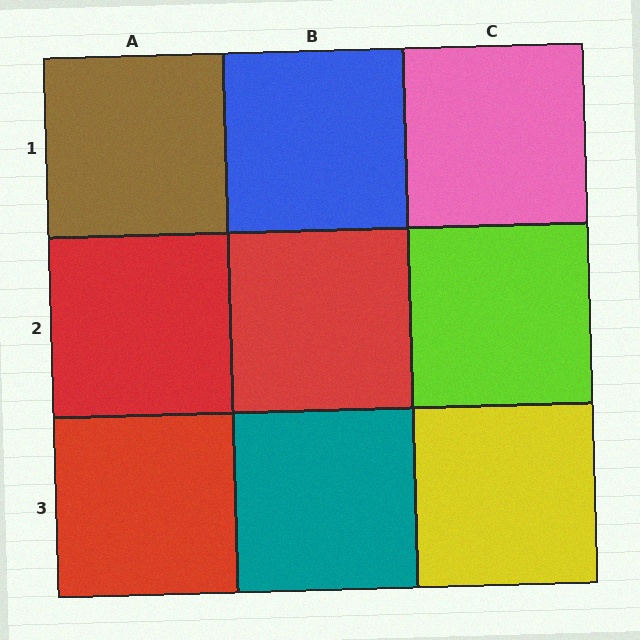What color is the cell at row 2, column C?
Lime.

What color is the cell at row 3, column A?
Red.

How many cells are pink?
1 cell is pink.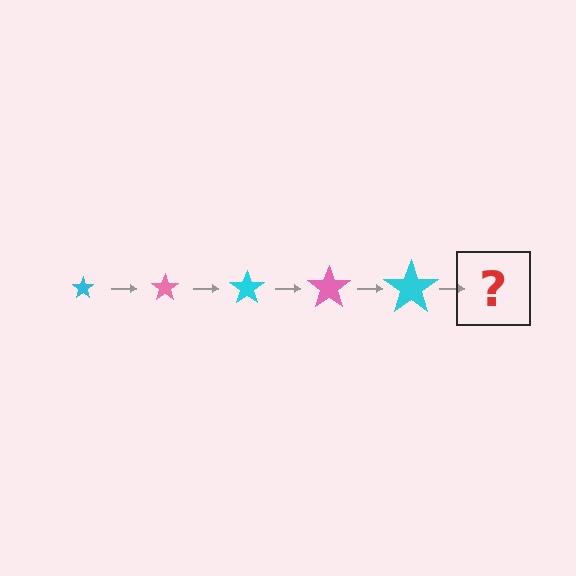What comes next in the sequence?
The next element should be a pink star, larger than the previous one.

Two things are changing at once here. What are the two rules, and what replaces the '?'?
The two rules are that the star grows larger each step and the color cycles through cyan and pink. The '?' should be a pink star, larger than the previous one.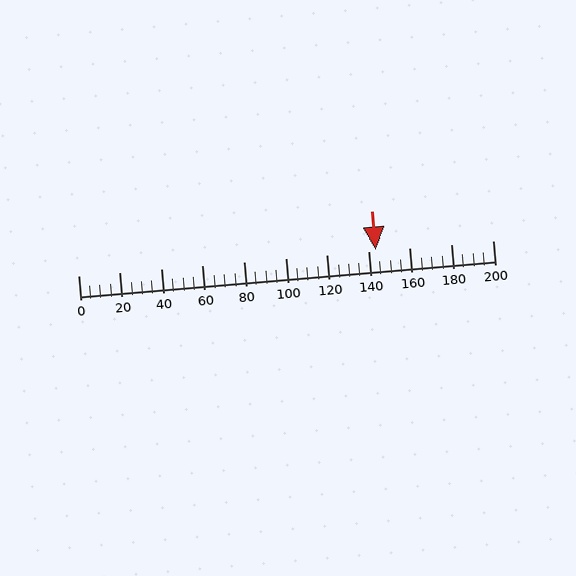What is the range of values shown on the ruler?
The ruler shows values from 0 to 200.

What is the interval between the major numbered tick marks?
The major tick marks are spaced 20 units apart.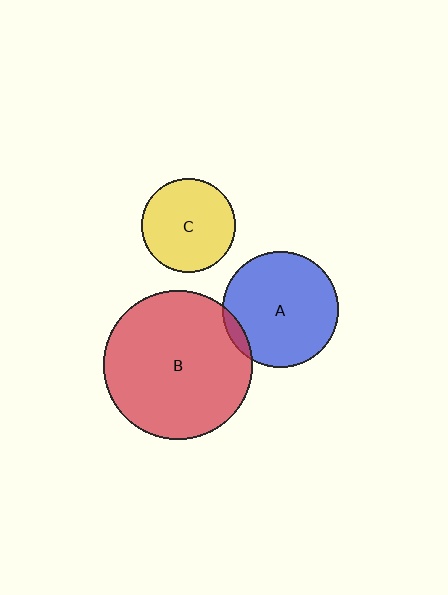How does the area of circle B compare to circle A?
Approximately 1.7 times.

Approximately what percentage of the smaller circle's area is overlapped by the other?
Approximately 5%.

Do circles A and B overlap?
Yes.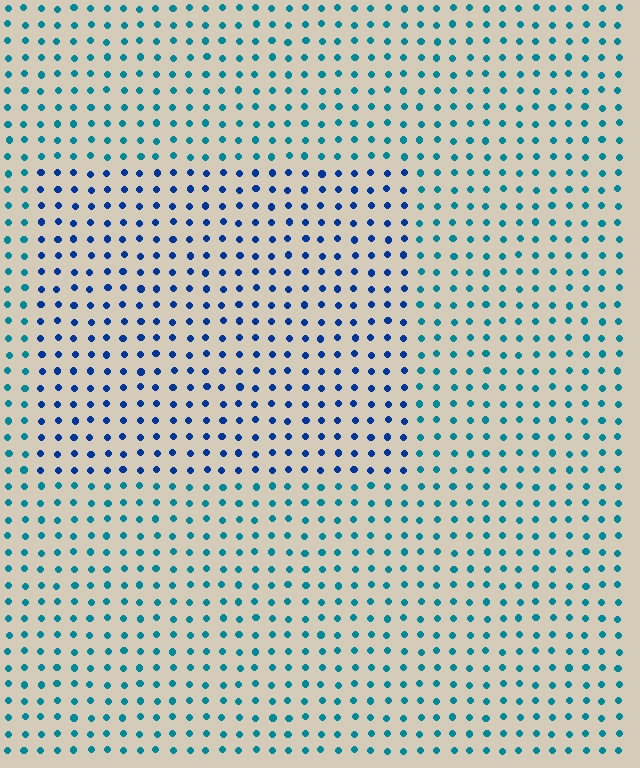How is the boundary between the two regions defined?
The boundary is defined purely by a slight shift in hue (about 33 degrees). Spacing, size, and orientation are identical on both sides.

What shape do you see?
I see a rectangle.